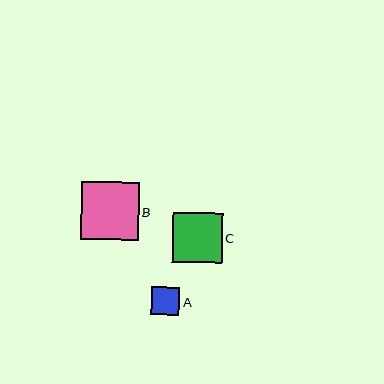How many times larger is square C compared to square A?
Square C is approximately 1.8 times the size of square A.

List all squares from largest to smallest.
From largest to smallest: B, C, A.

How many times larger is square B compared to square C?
Square B is approximately 1.1 times the size of square C.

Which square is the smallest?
Square A is the smallest with a size of approximately 28 pixels.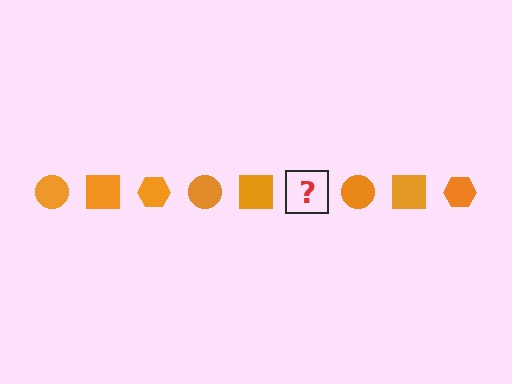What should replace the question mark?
The question mark should be replaced with an orange hexagon.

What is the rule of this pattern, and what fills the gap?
The rule is that the pattern cycles through circle, square, hexagon shapes in orange. The gap should be filled with an orange hexagon.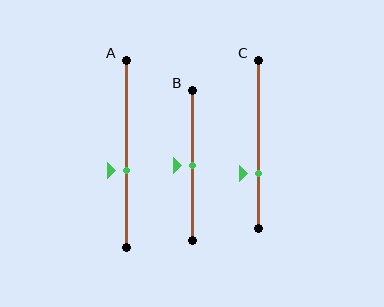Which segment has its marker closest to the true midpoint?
Segment B has its marker closest to the true midpoint.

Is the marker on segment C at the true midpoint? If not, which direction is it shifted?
No, the marker on segment C is shifted downward by about 18% of the segment length.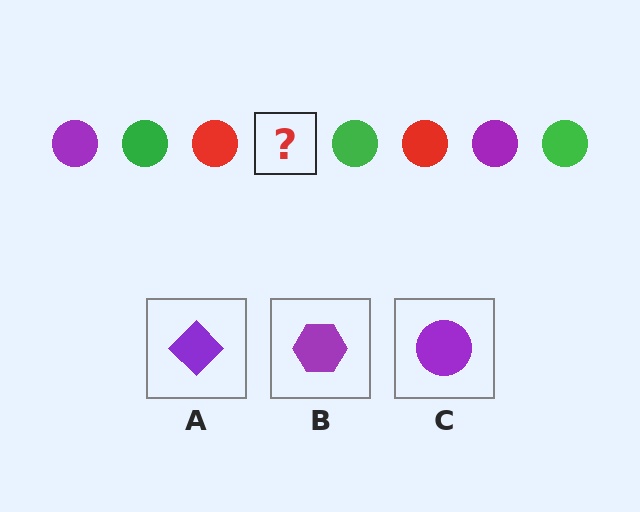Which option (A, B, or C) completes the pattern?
C.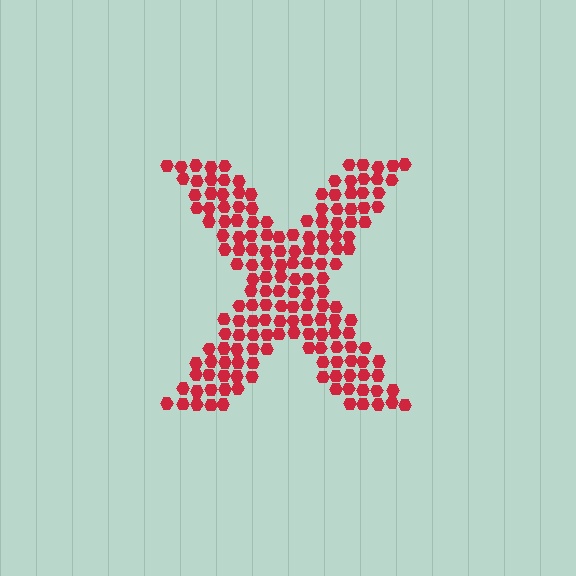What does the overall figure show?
The overall figure shows the letter X.